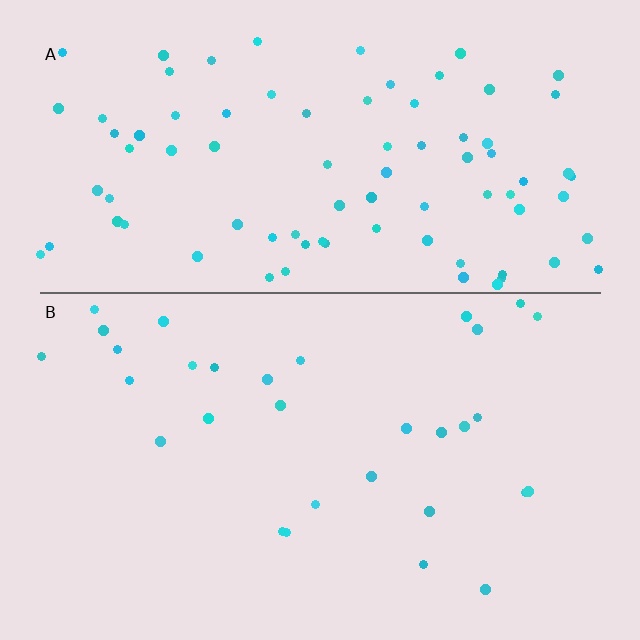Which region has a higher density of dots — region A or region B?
A (the top).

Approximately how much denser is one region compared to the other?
Approximately 2.8× — region A over region B.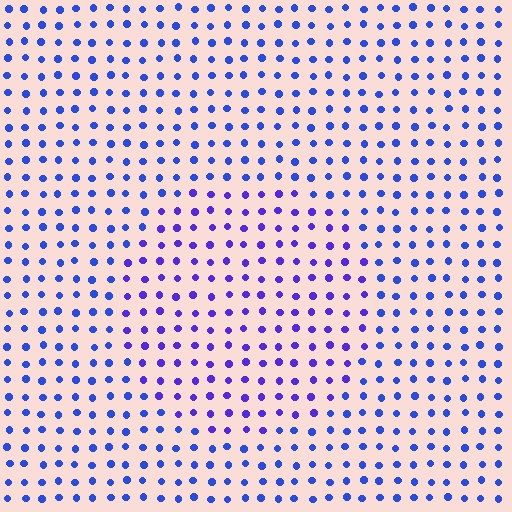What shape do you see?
I see a circle.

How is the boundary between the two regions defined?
The boundary is defined purely by a slight shift in hue (about 26 degrees). Spacing, size, and orientation are identical on both sides.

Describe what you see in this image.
The image is filled with small blue elements in a uniform arrangement. A circle-shaped region is visible where the elements are tinted to a slightly different hue, forming a subtle color boundary.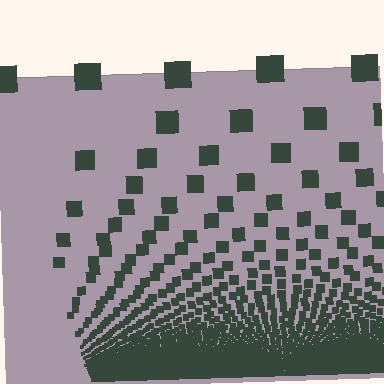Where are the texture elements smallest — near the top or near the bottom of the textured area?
Near the bottom.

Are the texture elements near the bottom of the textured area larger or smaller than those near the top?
Smaller. The gradient is inverted — elements near the bottom are smaller and denser.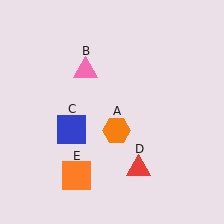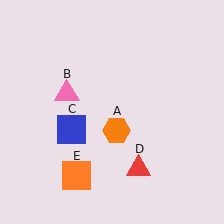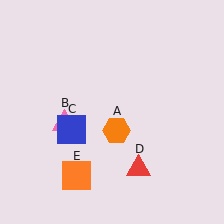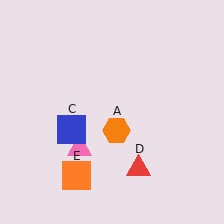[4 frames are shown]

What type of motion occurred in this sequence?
The pink triangle (object B) rotated counterclockwise around the center of the scene.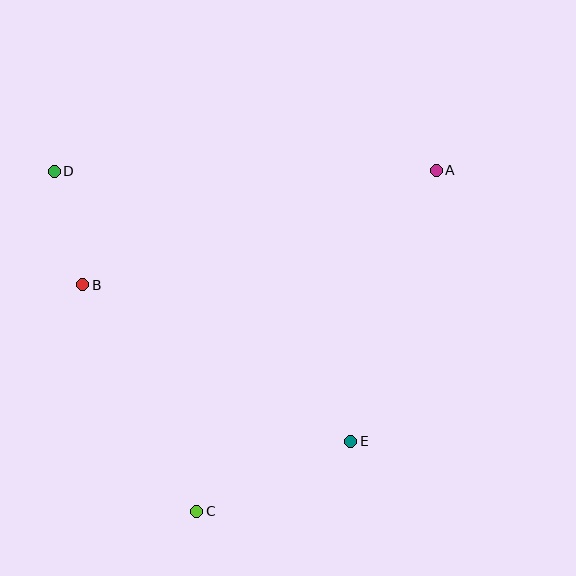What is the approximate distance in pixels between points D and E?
The distance between D and E is approximately 401 pixels.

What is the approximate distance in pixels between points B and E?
The distance between B and E is approximately 310 pixels.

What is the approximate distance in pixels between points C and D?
The distance between C and D is approximately 369 pixels.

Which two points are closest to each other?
Points B and D are closest to each other.